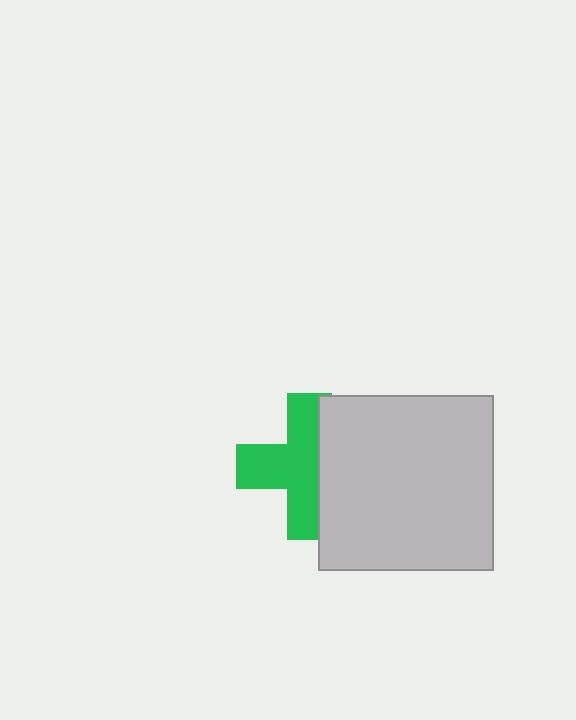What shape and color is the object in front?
The object in front is a light gray square.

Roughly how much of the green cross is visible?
About half of it is visible (roughly 61%).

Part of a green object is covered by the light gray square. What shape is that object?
It is a cross.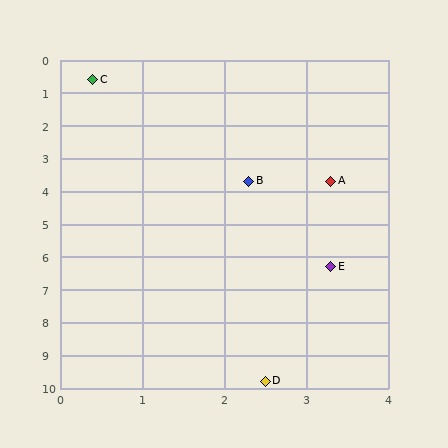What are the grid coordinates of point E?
Point E is at approximately (3.3, 6.3).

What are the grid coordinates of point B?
Point B is at approximately (2.3, 3.7).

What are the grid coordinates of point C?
Point C is at approximately (0.4, 0.6).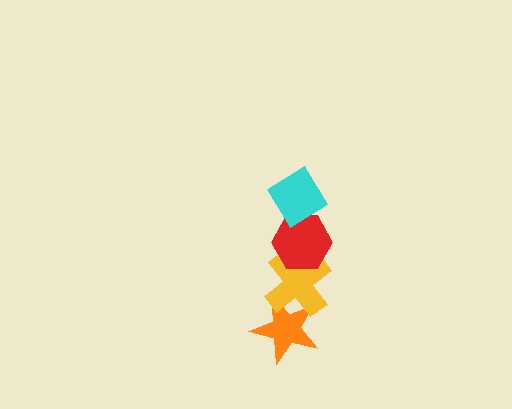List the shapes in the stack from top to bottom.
From top to bottom: the cyan diamond, the red hexagon, the yellow cross, the orange star.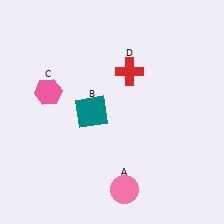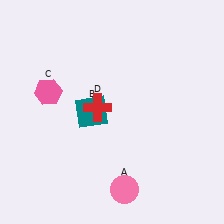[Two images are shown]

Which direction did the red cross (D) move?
The red cross (D) moved down.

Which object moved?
The red cross (D) moved down.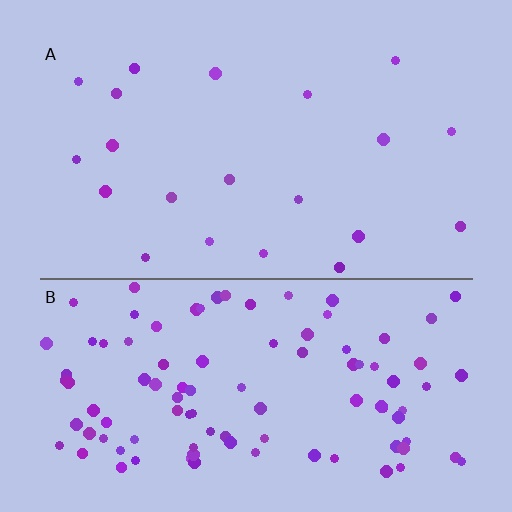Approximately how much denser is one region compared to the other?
Approximately 4.9× — region B over region A.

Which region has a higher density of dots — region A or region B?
B (the bottom).